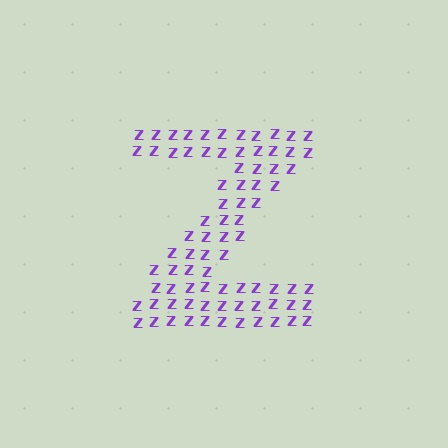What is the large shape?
The large shape is the letter Z.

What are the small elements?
The small elements are letter Z's.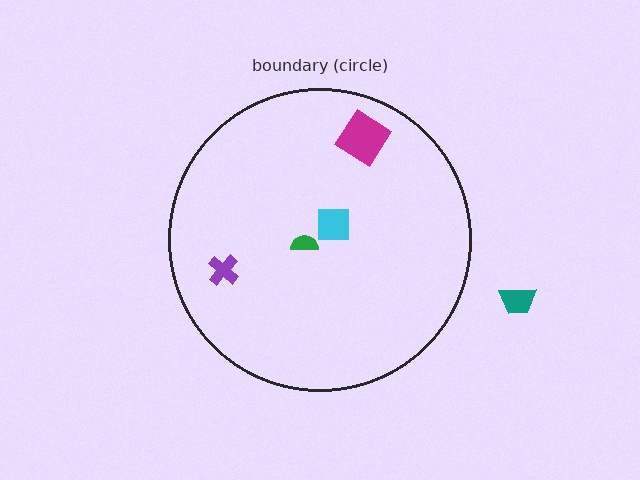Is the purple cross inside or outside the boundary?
Inside.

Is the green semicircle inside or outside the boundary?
Inside.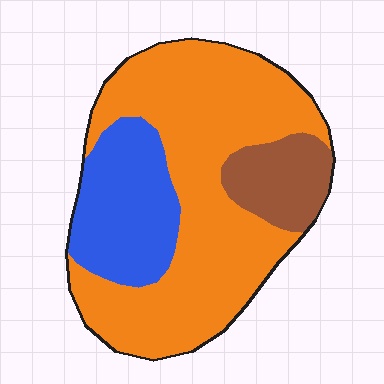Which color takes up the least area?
Brown, at roughly 15%.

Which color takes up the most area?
Orange, at roughly 65%.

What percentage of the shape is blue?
Blue covers 23% of the shape.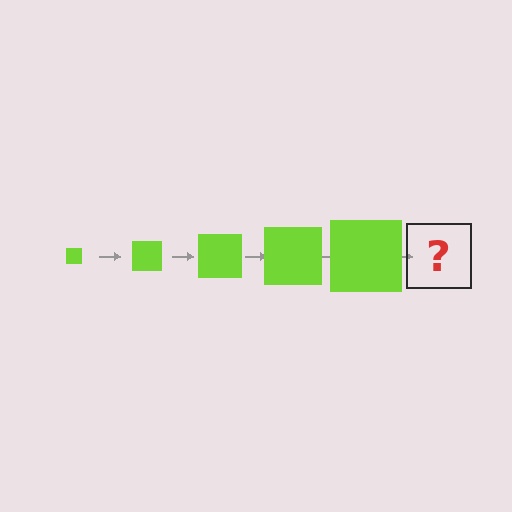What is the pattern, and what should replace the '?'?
The pattern is that the square gets progressively larger each step. The '?' should be a lime square, larger than the previous one.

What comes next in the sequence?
The next element should be a lime square, larger than the previous one.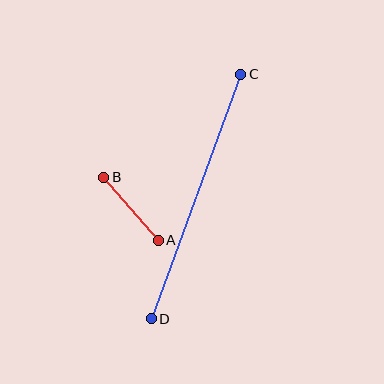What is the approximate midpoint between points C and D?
The midpoint is at approximately (196, 196) pixels.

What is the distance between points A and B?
The distance is approximately 84 pixels.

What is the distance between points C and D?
The distance is approximately 261 pixels.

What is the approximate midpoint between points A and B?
The midpoint is at approximately (131, 209) pixels.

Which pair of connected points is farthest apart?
Points C and D are farthest apart.